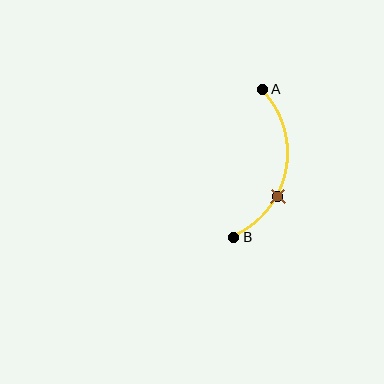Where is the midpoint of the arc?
The arc midpoint is the point on the curve farthest from the straight line joining A and B. It sits to the right of that line.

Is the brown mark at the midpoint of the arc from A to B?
No. The brown mark lies on the arc but is closer to endpoint B. The arc midpoint would be at the point on the curve equidistant along the arc from both A and B.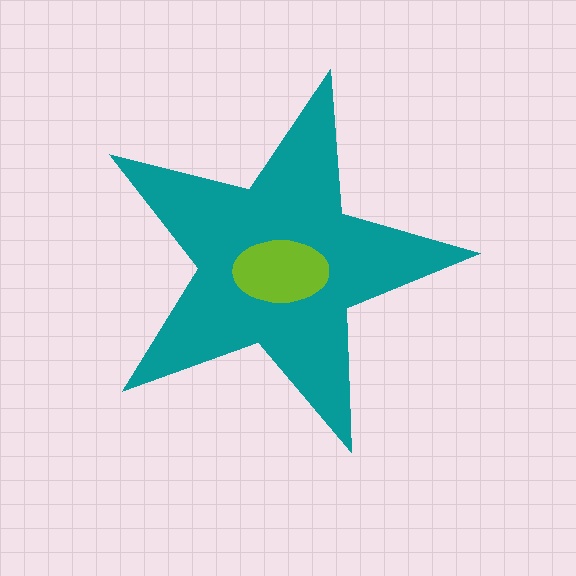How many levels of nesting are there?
2.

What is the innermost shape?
The lime ellipse.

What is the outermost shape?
The teal star.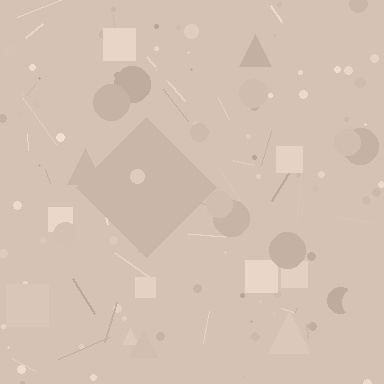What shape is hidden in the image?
A diamond is hidden in the image.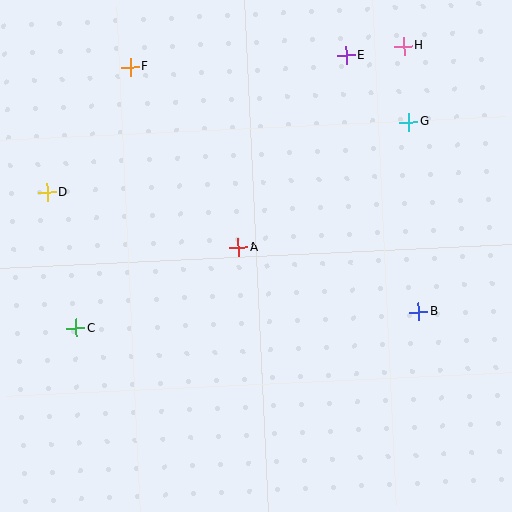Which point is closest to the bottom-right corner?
Point B is closest to the bottom-right corner.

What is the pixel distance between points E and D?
The distance between E and D is 329 pixels.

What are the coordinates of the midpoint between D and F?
The midpoint between D and F is at (89, 130).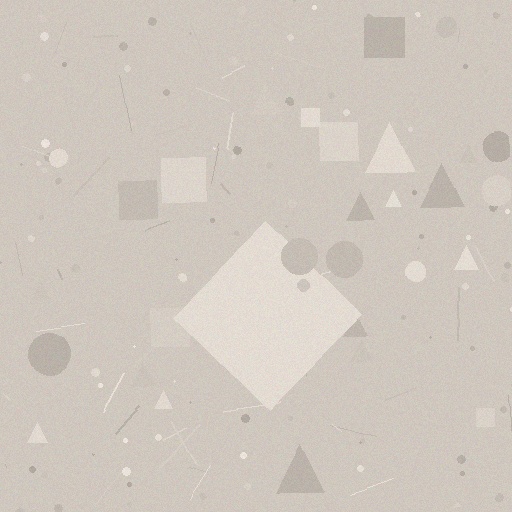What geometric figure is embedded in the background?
A diamond is embedded in the background.